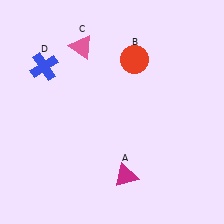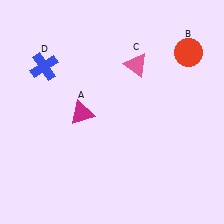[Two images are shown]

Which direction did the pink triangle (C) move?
The pink triangle (C) moved right.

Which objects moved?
The objects that moved are: the magenta triangle (A), the red circle (B), the pink triangle (C).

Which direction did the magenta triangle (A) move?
The magenta triangle (A) moved up.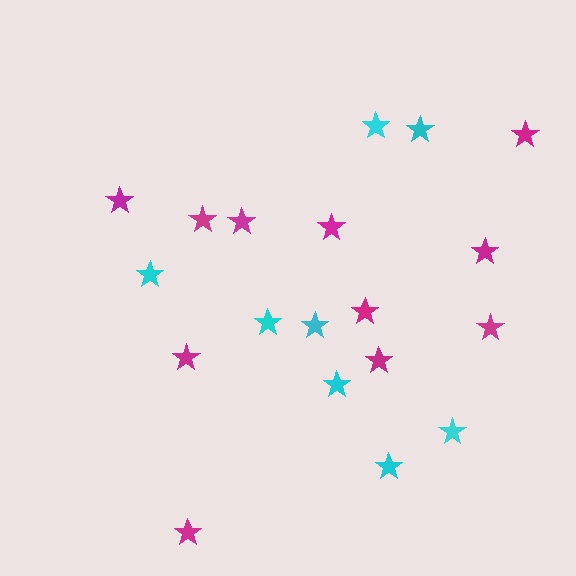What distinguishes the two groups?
There are 2 groups: one group of magenta stars (11) and one group of cyan stars (8).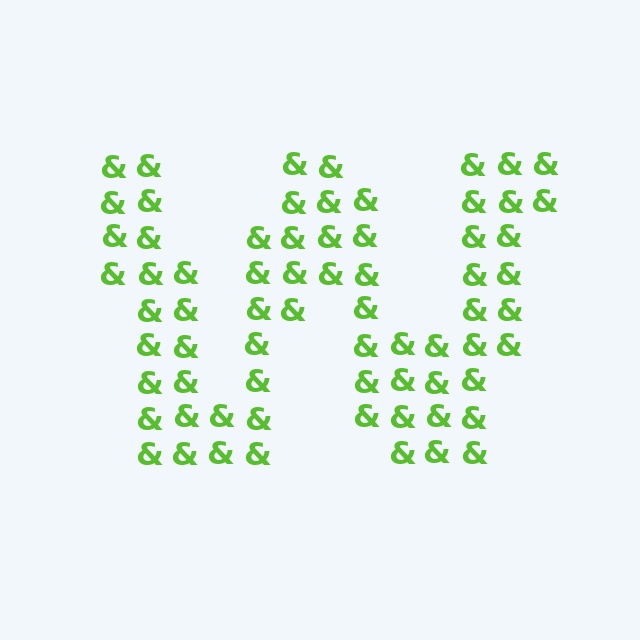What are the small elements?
The small elements are ampersands.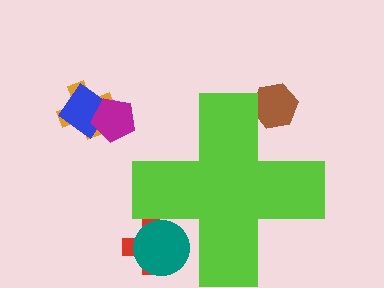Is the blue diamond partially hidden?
No, the blue diamond is fully visible.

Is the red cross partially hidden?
Yes, the red cross is partially hidden behind the lime cross.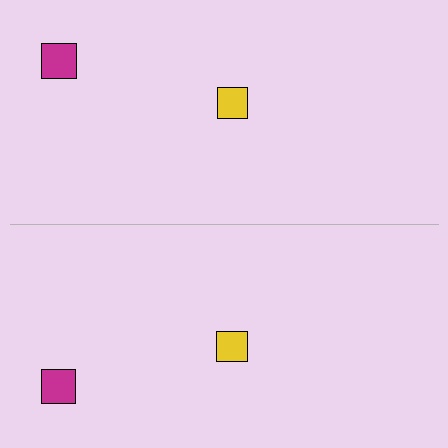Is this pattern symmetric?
Yes, this pattern has bilateral (reflection) symmetry.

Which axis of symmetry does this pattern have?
The pattern has a horizontal axis of symmetry running through the center of the image.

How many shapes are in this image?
There are 4 shapes in this image.